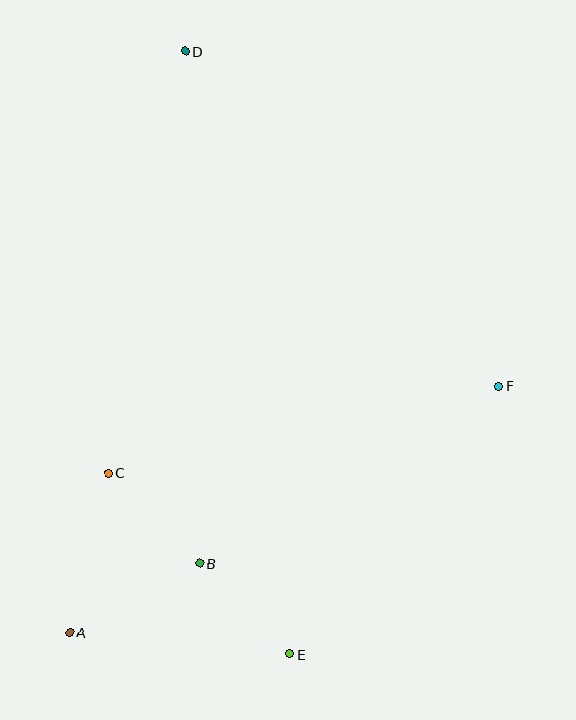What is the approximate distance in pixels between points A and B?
The distance between A and B is approximately 147 pixels.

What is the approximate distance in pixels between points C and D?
The distance between C and D is approximately 429 pixels.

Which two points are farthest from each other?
Points D and E are farthest from each other.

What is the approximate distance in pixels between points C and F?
The distance between C and F is approximately 400 pixels.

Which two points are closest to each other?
Points B and E are closest to each other.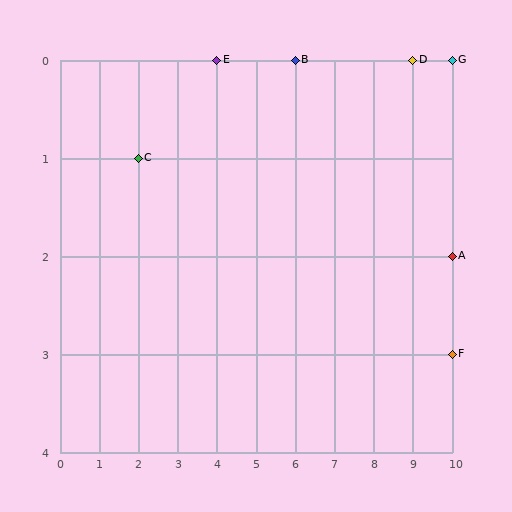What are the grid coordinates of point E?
Point E is at grid coordinates (4, 0).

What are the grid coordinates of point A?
Point A is at grid coordinates (10, 2).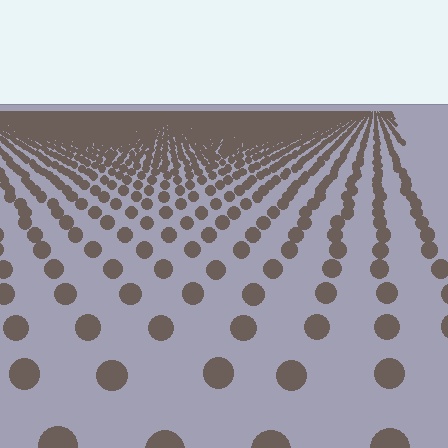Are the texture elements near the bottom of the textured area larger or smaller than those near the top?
Larger. Near the bottom, elements are closer to the viewer and appear at a bigger on-screen size.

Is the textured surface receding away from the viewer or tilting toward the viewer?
The surface is receding away from the viewer. Texture elements get smaller and denser toward the top.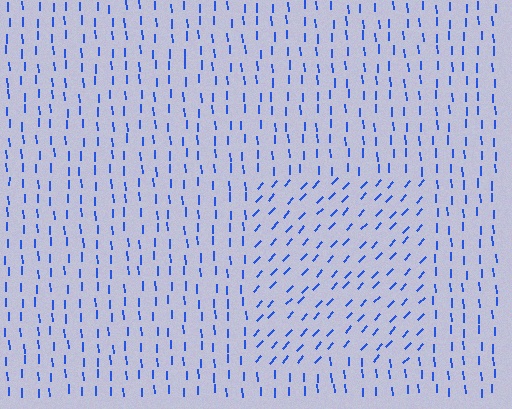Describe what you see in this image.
The image is filled with small blue line segments. A rectangle region in the image has lines oriented differently from the surrounding lines, creating a visible texture boundary.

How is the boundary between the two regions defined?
The boundary is defined purely by a change in line orientation (approximately 45 degrees difference). All lines are the same color and thickness.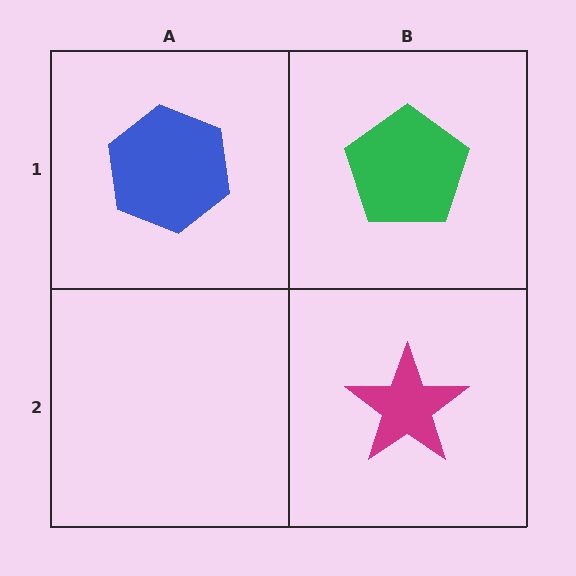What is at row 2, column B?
A magenta star.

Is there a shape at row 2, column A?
No, that cell is empty.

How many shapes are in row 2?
1 shape.